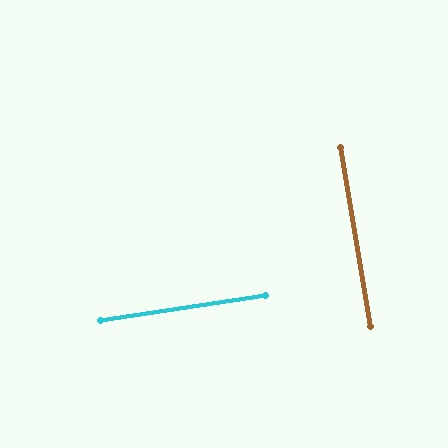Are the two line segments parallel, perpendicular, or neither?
Perpendicular — they meet at approximately 90°.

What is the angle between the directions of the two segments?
Approximately 90 degrees.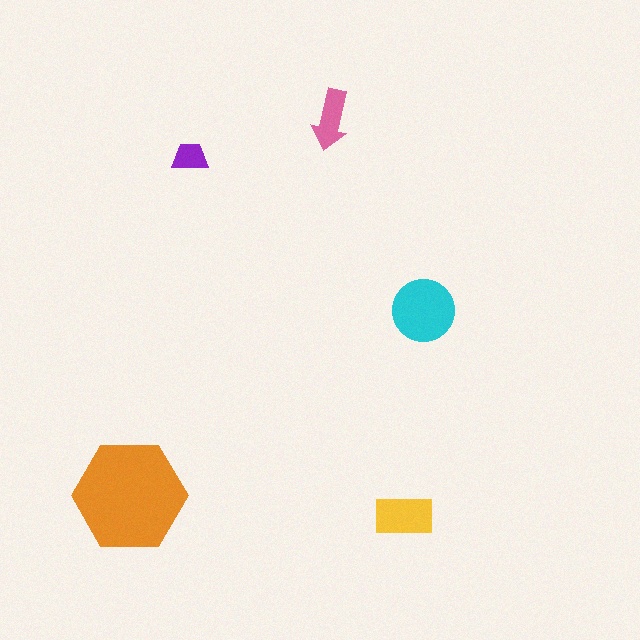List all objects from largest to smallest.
The orange hexagon, the cyan circle, the yellow rectangle, the pink arrow, the purple trapezoid.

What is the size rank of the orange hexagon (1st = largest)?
1st.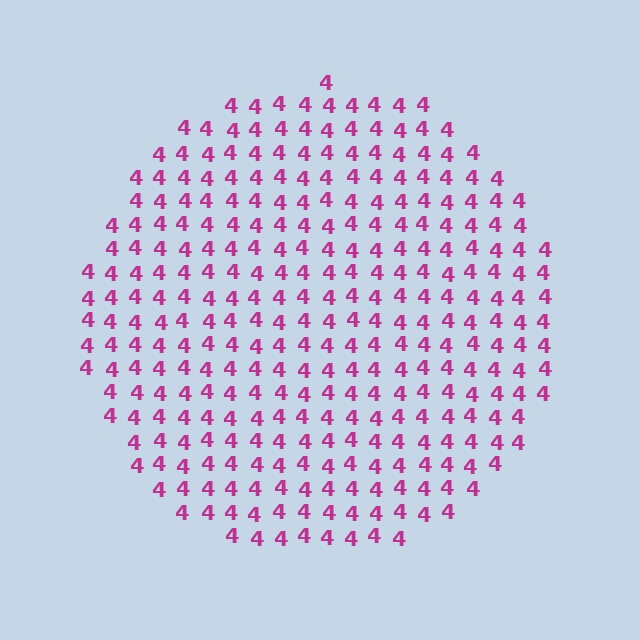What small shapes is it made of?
It is made of small digit 4's.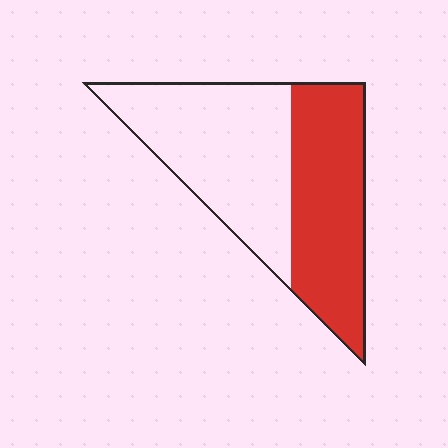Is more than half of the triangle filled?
No.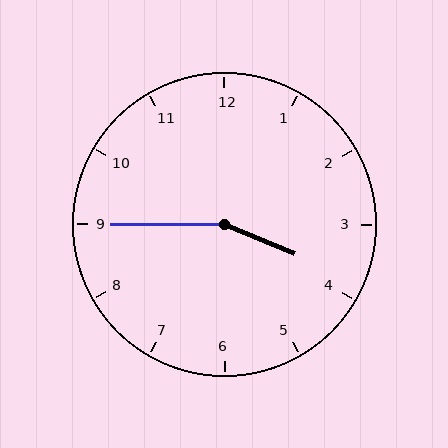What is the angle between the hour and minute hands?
Approximately 158 degrees.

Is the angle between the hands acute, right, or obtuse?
It is obtuse.